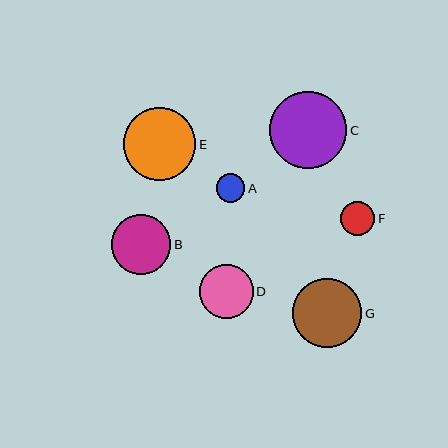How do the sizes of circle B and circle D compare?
Circle B and circle D are approximately the same size.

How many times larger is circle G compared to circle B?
Circle G is approximately 1.2 times the size of circle B.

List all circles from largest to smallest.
From largest to smallest: C, E, G, B, D, F, A.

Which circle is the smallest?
Circle A is the smallest with a size of approximately 29 pixels.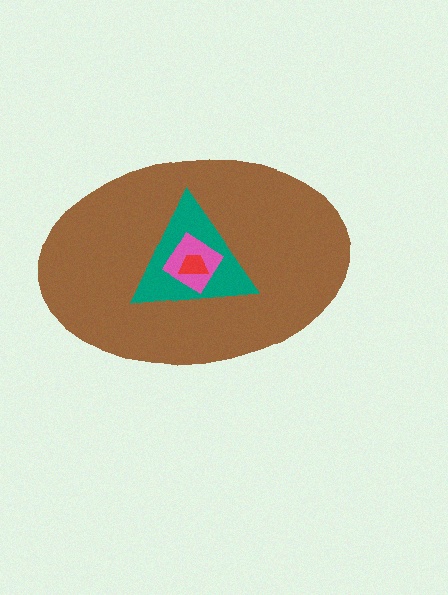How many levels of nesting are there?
4.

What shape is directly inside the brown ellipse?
The teal triangle.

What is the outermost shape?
The brown ellipse.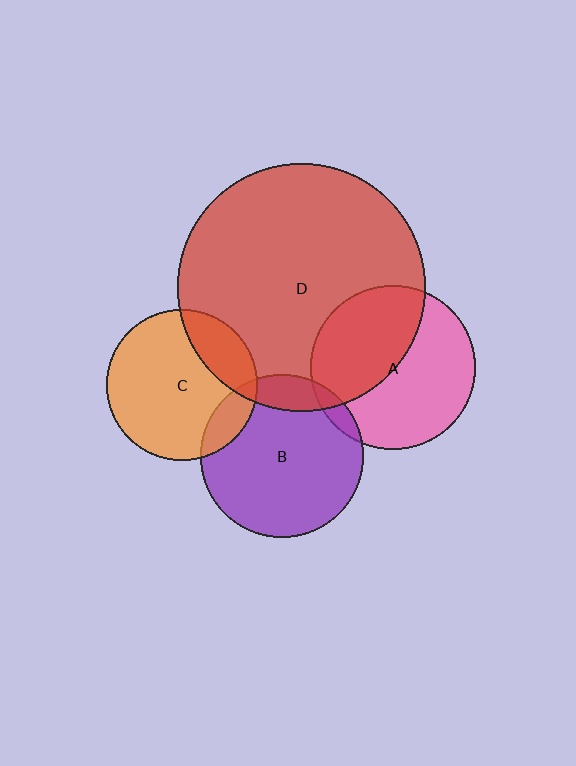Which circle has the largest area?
Circle D (red).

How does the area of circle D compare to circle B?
Approximately 2.3 times.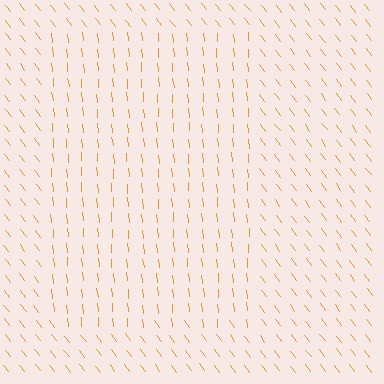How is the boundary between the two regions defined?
The boundary is defined purely by a change in line orientation (approximately 32 degrees difference). All lines are the same color and thickness.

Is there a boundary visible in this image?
Yes, there is a texture boundary formed by a change in line orientation.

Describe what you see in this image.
The image is filled with small orange line segments. A rectangle region in the image has lines oriented differently from the surrounding lines, creating a visible texture boundary.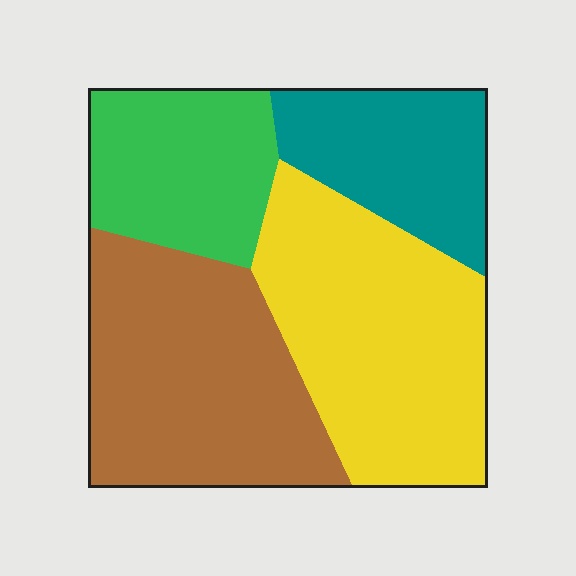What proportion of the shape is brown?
Brown covers 31% of the shape.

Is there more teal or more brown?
Brown.